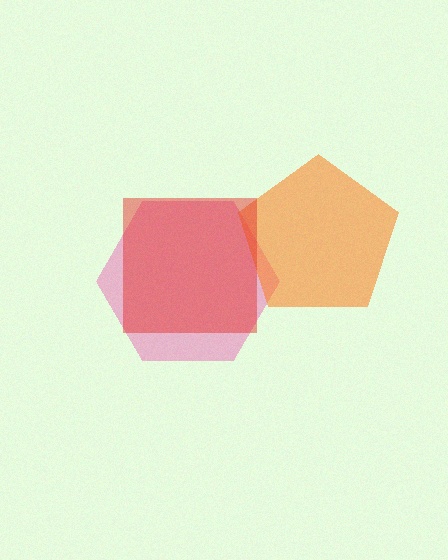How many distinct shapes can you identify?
There are 3 distinct shapes: a pink hexagon, an orange pentagon, a red square.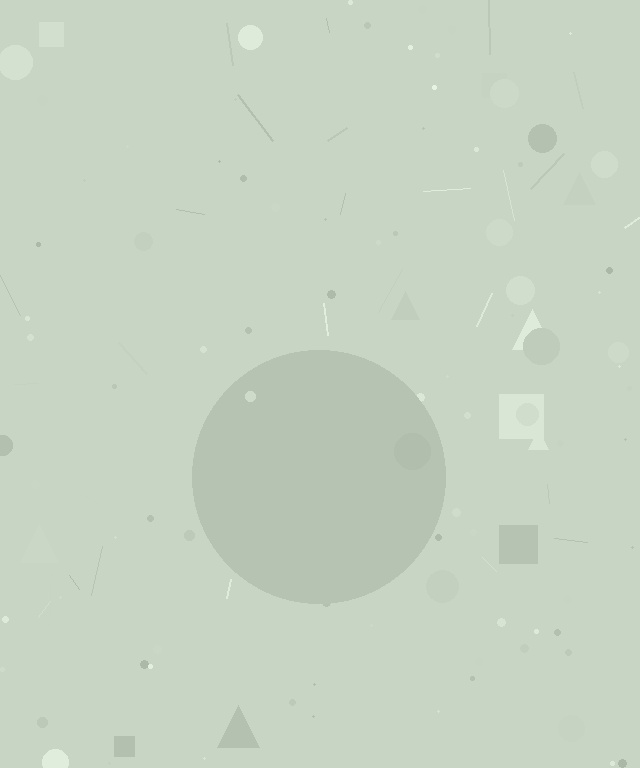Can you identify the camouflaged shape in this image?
The camouflaged shape is a circle.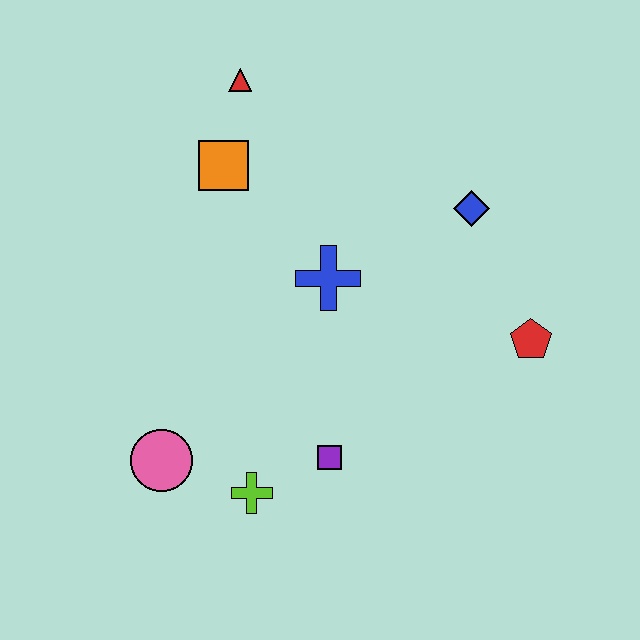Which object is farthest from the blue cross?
The pink circle is farthest from the blue cross.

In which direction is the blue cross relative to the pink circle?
The blue cross is above the pink circle.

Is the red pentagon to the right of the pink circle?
Yes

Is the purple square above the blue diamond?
No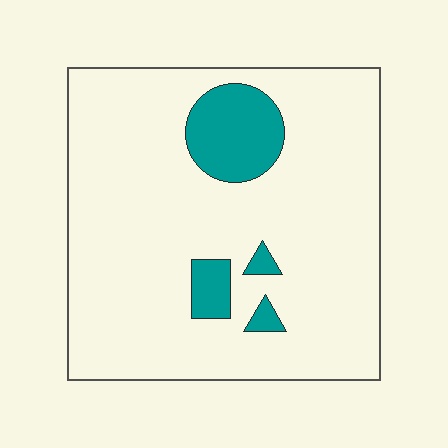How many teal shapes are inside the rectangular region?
4.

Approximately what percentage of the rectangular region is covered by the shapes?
Approximately 10%.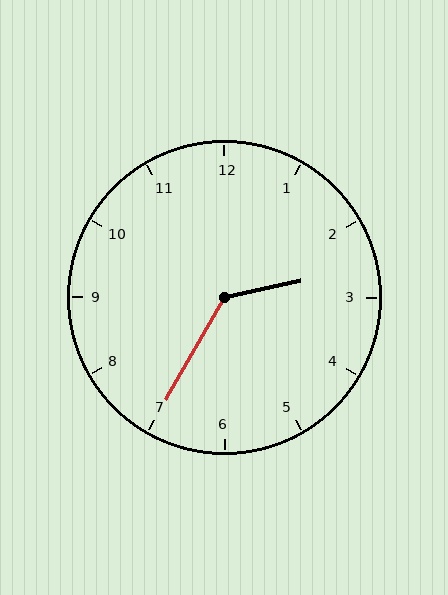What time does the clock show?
2:35.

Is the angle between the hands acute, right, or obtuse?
It is obtuse.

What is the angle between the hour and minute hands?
Approximately 132 degrees.